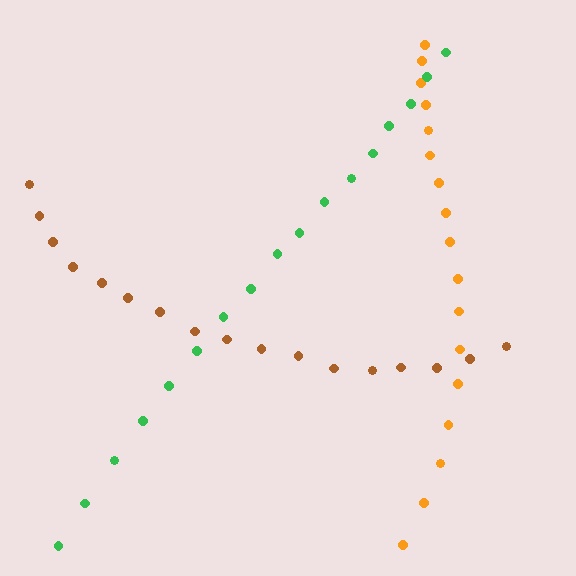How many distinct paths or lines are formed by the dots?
There are 3 distinct paths.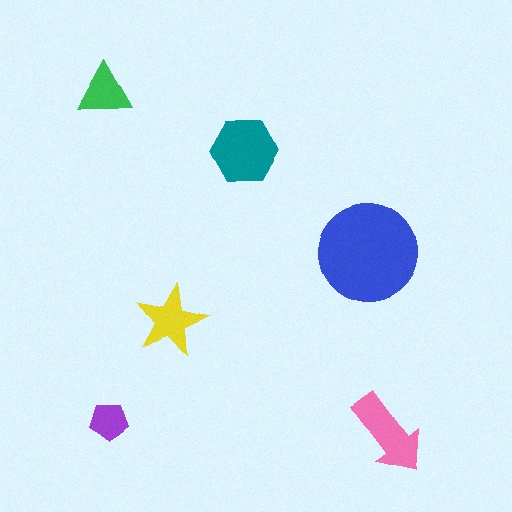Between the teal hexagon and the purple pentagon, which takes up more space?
The teal hexagon.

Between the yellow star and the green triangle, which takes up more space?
The yellow star.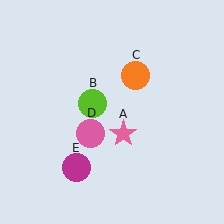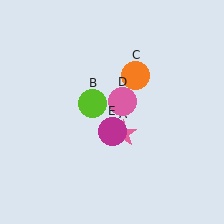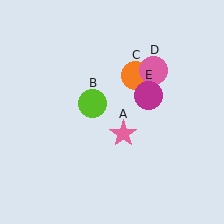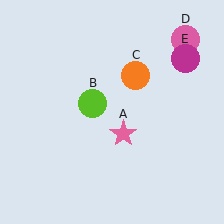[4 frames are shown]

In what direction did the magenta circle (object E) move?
The magenta circle (object E) moved up and to the right.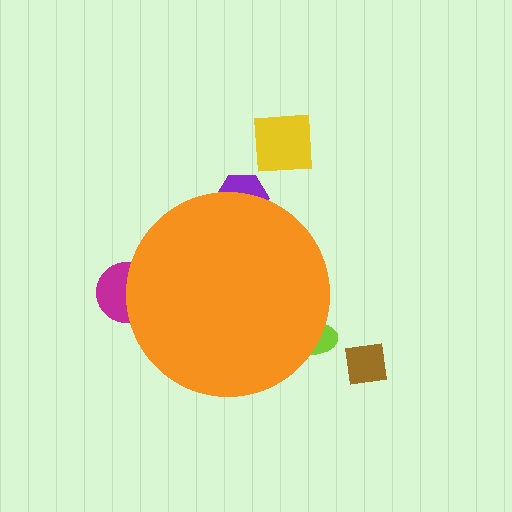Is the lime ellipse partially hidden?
Yes, the lime ellipse is partially hidden behind the orange circle.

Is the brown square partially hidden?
No, the brown square is fully visible.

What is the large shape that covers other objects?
An orange circle.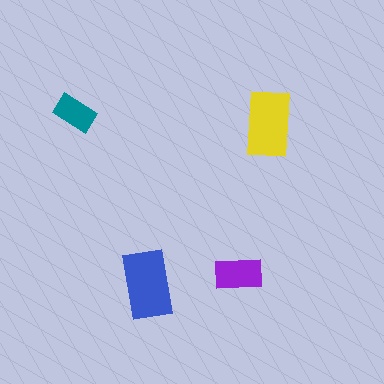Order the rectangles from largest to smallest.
the blue one, the yellow one, the purple one, the teal one.